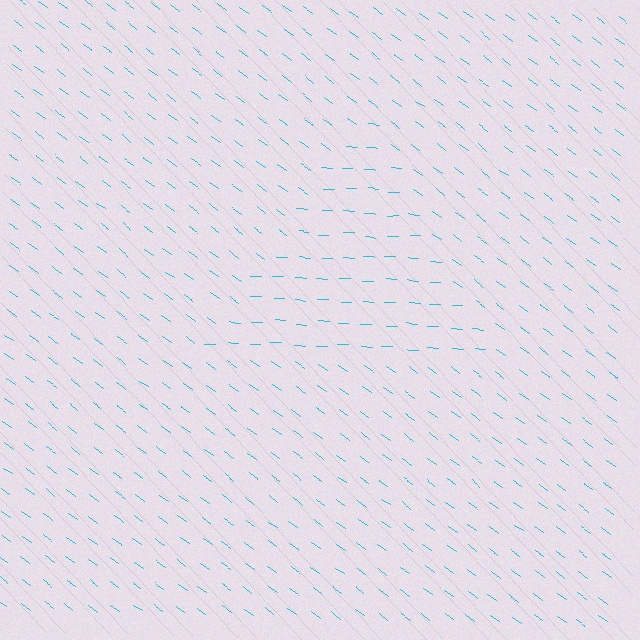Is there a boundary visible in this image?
Yes, there is a texture boundary formed by a change in line orientation.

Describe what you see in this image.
The image is filled with small cyan line segments. A triangle region in the image has lines oriented differently from the surrounding lines, creating a visible texture boundary.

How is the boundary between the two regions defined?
The boundary is defined purely by a change in line orientation (approximately 33 degrees difference). All lines are the same color and thickness.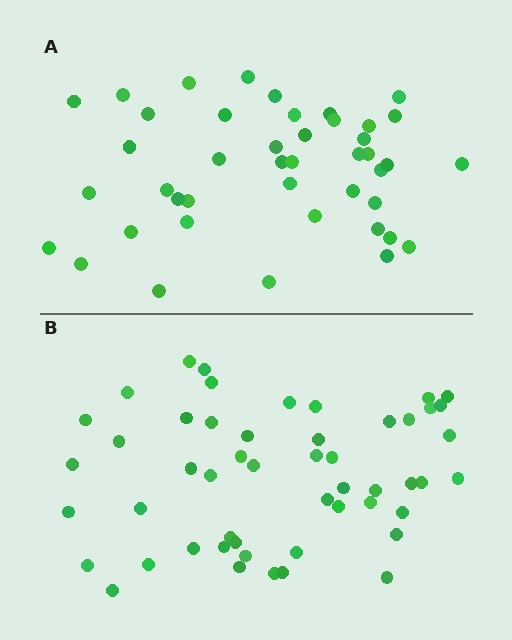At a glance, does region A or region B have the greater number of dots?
Region B (the bottom region) has more dots.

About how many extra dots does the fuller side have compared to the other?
Region B has roughly 8 or so more dots than region A.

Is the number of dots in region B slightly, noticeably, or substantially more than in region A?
Region B has only slightly more — the two regions are fairly close. The ratio is roughly 1.2 to 1.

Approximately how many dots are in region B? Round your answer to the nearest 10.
About 50 dots. (The exact count is 51, which rounds to 50.)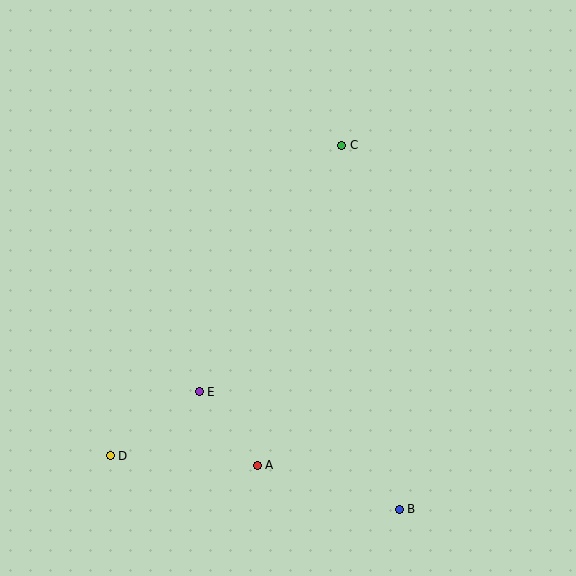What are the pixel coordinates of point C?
Point C is at (342, 145).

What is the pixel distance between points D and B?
The distance between D and B is 294 pixels.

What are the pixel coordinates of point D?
Point D is at (110, 456).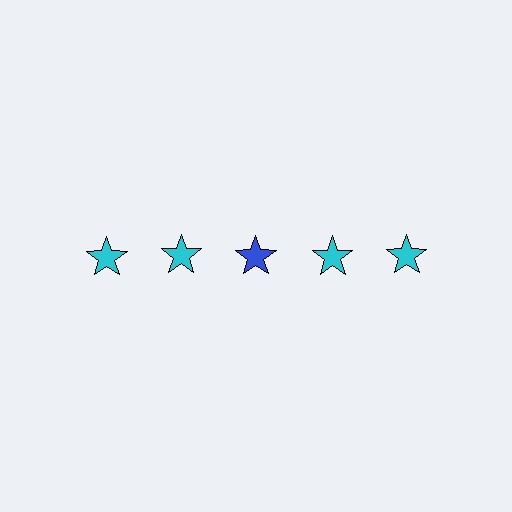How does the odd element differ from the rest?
It has a different color: blue instead of cyan.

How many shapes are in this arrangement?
There are 5 shapes arranged in a grid pattern.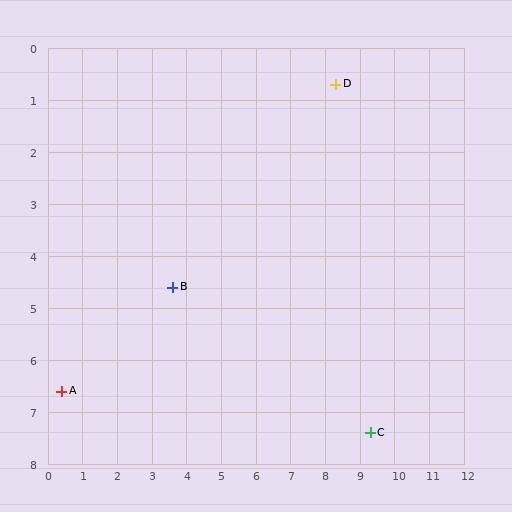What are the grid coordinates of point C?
Point C is at approximately (9.3, 7.4).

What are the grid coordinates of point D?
Point D is at approximately (8.3, 0.7).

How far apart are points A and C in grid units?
Points A and C are about 8.9 grid units apart.